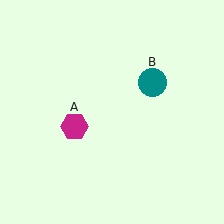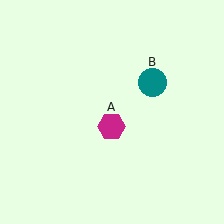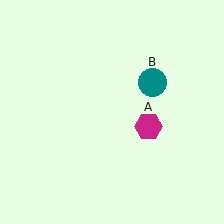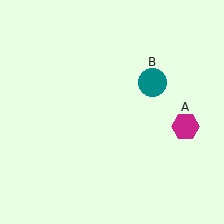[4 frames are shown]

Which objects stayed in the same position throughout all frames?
Teal circle (object B) remained stationary.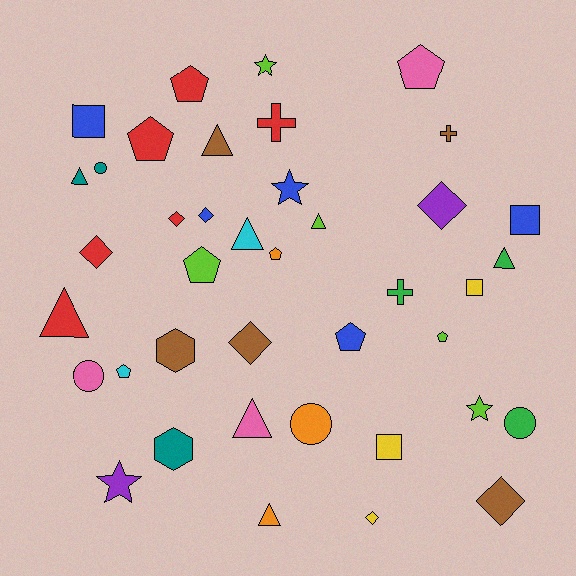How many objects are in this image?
There are 40 objects.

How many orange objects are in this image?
There are 3 orange objects.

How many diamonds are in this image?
There are 7 diamonds.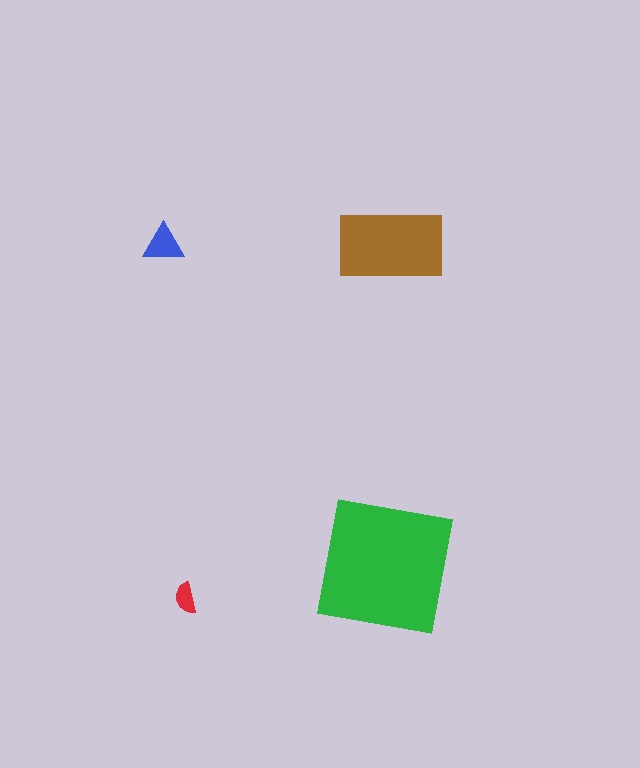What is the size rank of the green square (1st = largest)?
1st.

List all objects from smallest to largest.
The red semicircle, the blue triangle, the brown rectangle, the green square.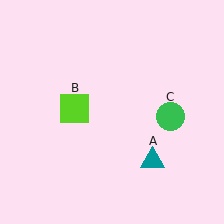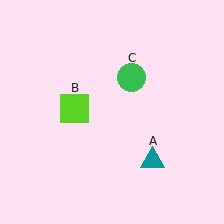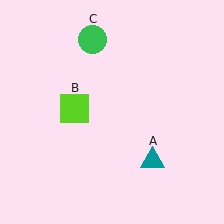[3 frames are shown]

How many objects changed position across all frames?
1 object changed position: green circle (object C).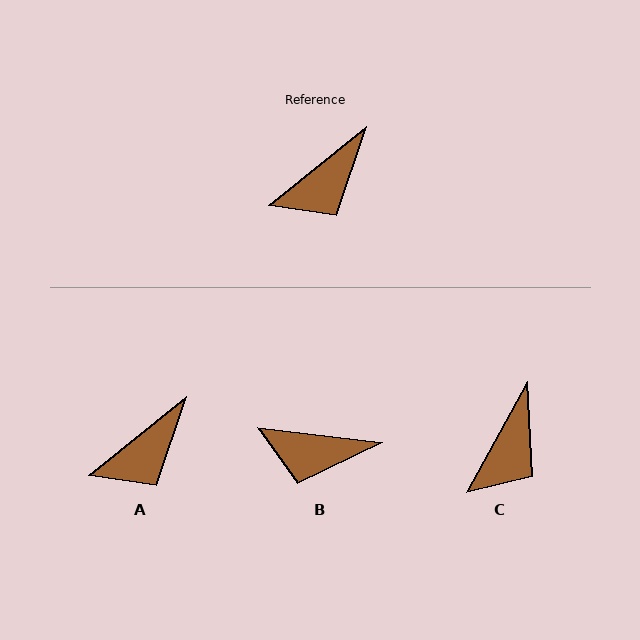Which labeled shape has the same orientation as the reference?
A.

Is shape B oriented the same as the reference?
No, it is off by about 46 degrees.